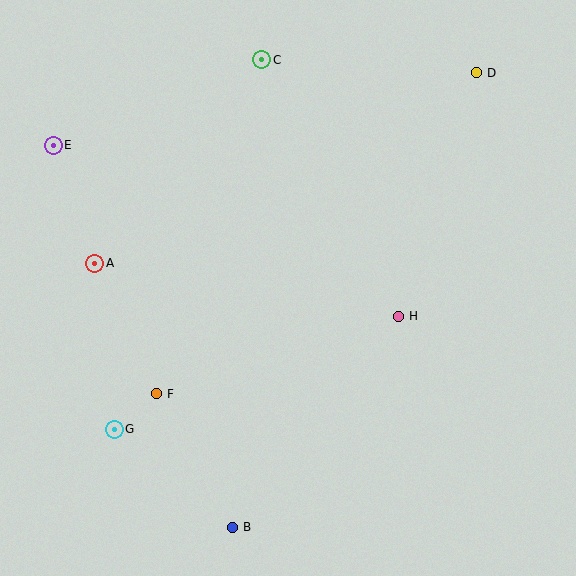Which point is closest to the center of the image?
Point H at (398, 316) is closest to the center.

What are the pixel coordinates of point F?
Point F is at (156, 394).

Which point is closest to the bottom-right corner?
Point H is closest to the bottom-right corner.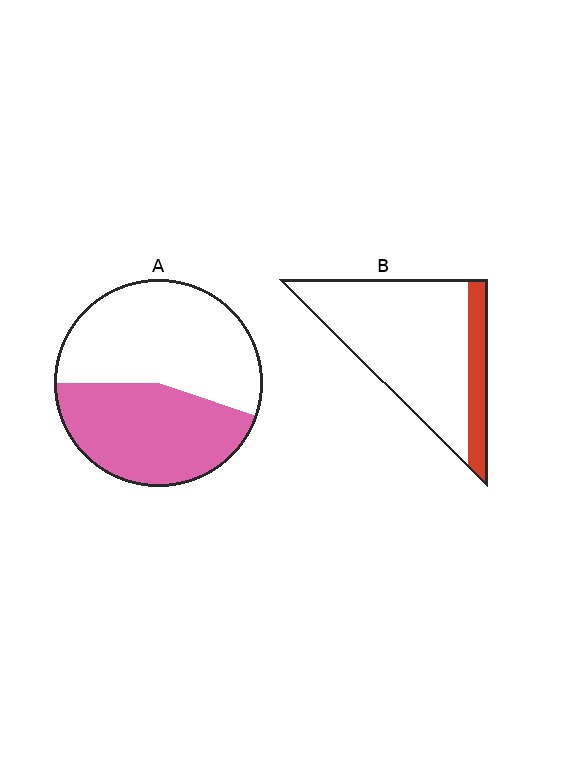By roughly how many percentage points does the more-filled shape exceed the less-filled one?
By roughly 25 percentage points (A over B).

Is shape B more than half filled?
No.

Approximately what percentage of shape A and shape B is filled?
A is approximately 45% and B is approximately 20%.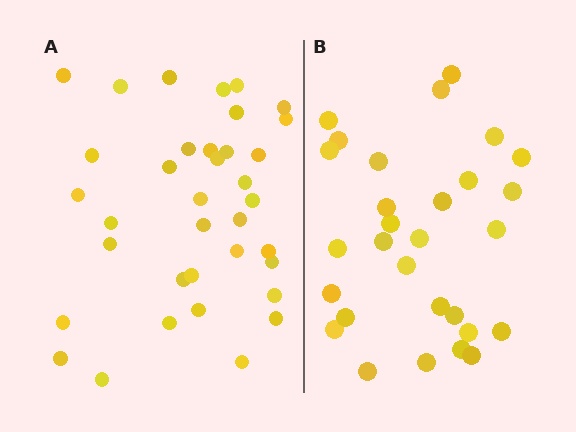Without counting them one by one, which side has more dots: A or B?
Region A (the left region) has more dots.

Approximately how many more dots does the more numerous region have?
Region A has roughly 8 or so more dots than region B.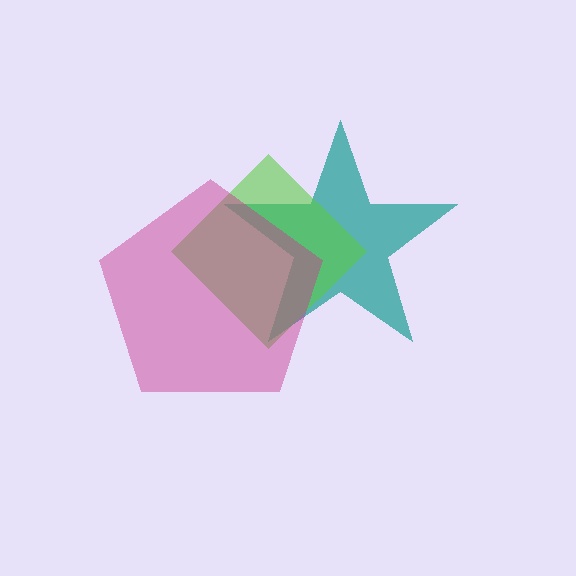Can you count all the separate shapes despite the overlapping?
Yes, there are 3 separate shapes.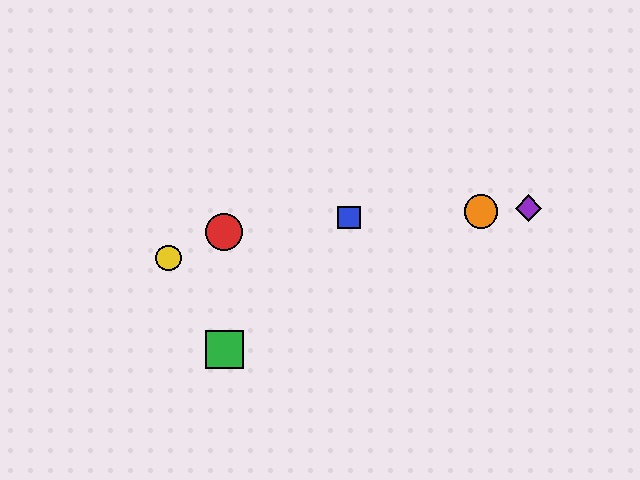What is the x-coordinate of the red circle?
The red circle is at x≈224.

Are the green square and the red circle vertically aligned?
Yes, both are at x≈224.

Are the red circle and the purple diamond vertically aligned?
No, the red circle is at x≈224 and the purple diamond is at x≈528.